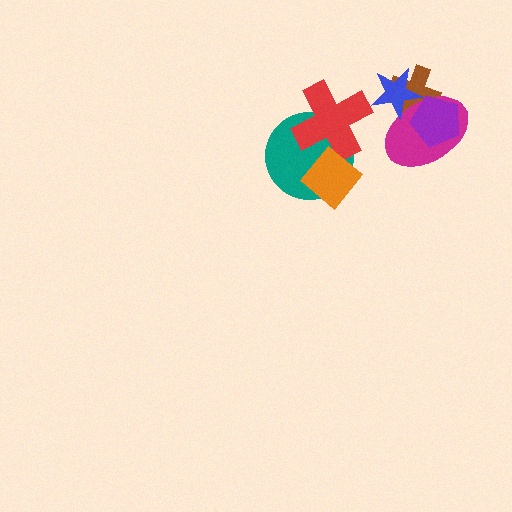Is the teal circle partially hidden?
Yes, it is partially covered by another shape.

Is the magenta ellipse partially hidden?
Yes, it is partially covered by another shape.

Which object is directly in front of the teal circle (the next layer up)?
The red cross is directly in front of the teal circle.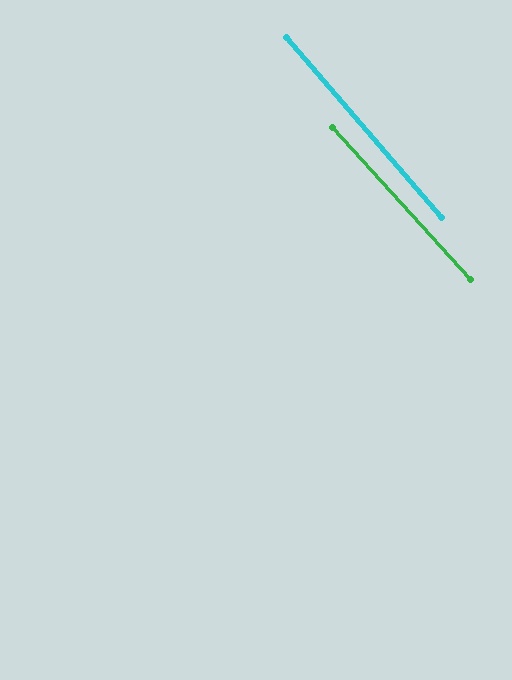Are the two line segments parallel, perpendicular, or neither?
Parallel — their directions differ by only 1.6°.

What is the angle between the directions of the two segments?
Approximately 2 degrees.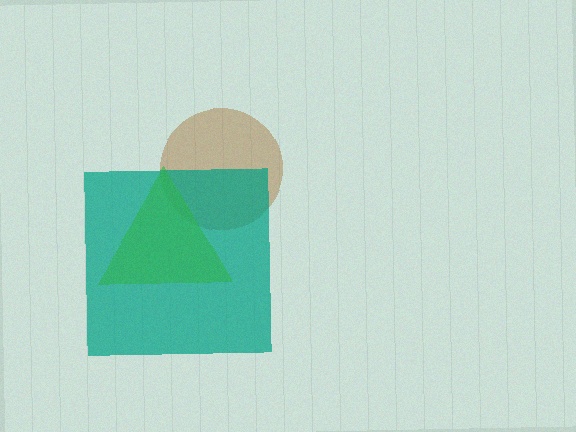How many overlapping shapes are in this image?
There are 3 overlapping shapes in the image.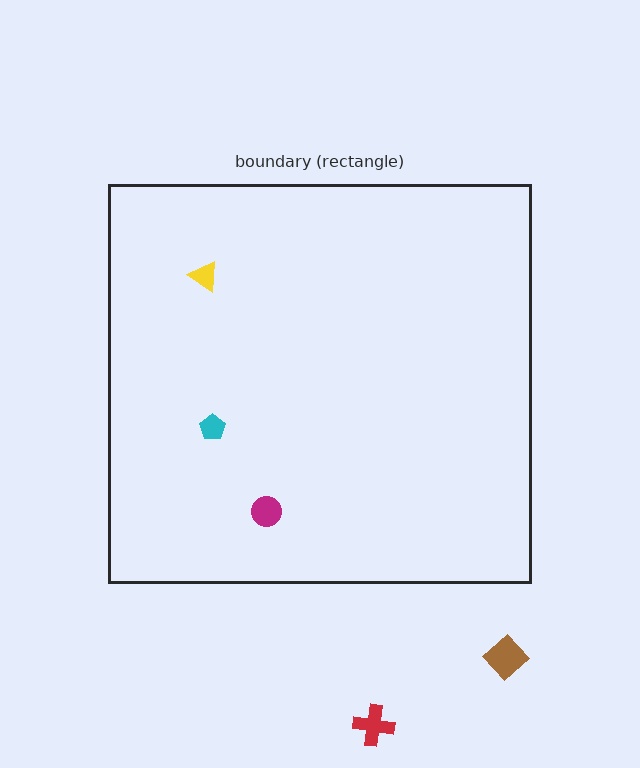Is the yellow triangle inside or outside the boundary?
Inside.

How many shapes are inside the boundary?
3 inside, 2 outside.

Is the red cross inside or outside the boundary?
Outside.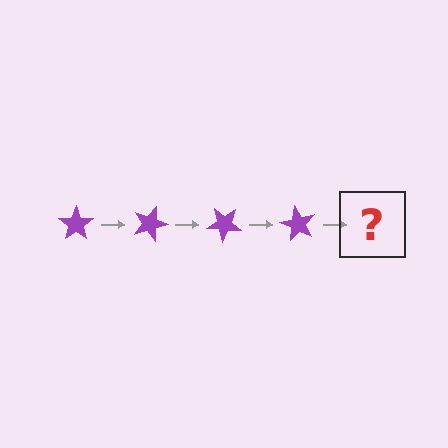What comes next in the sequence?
The next element should be a purple star rotated 80 degrees.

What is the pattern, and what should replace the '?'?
The pattern is that the star rotates 20 degrees each step. The '?' should be a purple star rotated 80 degrees.